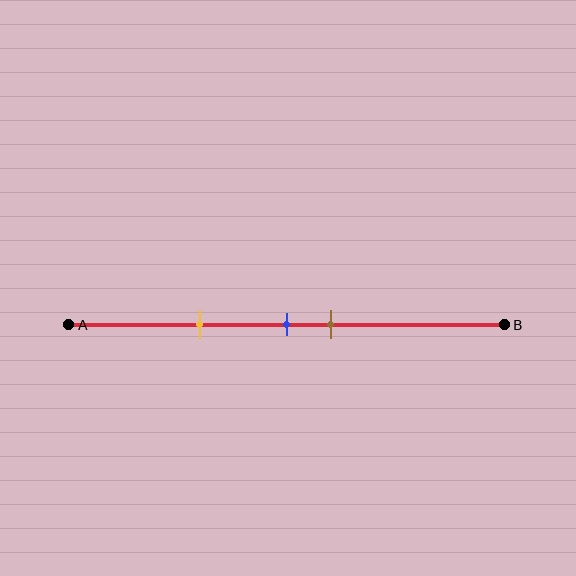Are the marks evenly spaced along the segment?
No, the marks are not evenly spaced.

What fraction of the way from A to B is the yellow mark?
The yellow mark is approximately 30% (0.3) of the way from A to B.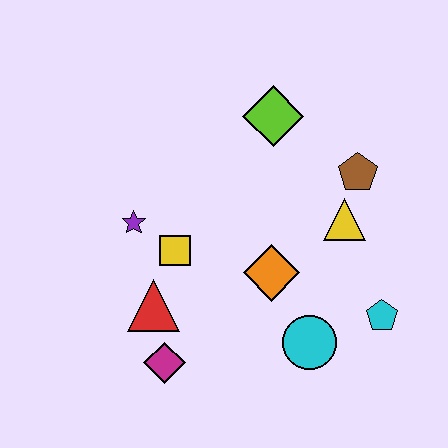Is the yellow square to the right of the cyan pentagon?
No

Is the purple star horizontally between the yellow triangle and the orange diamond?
No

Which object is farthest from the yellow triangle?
The magenta diamond is farthest from the yellow triangle.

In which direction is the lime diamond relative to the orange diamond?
The lime diamond is above the orange diamond.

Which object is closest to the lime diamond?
The brown pentagon is closest to the lime diamond.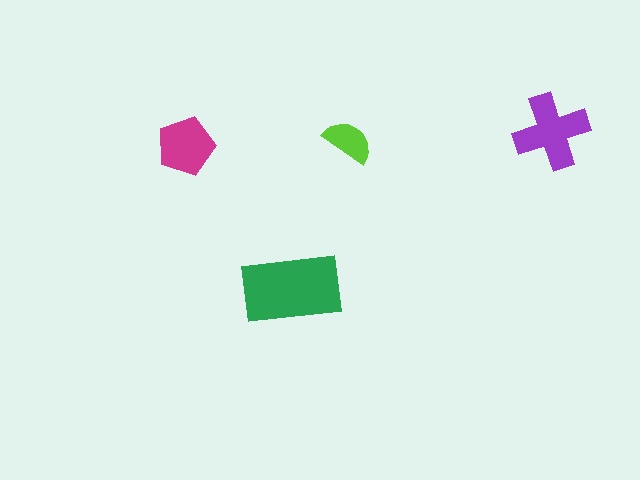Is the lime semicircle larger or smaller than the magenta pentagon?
Smaller.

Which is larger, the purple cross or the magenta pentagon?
The purple cross.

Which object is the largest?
The green rectangle.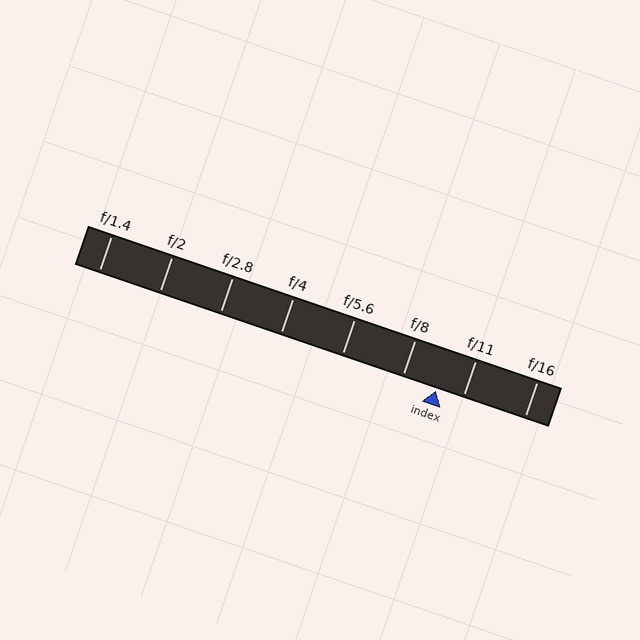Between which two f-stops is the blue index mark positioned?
The index mark is between f/8 and f/11.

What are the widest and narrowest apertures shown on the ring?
The widest aperture shown is f/1.4 and the narrowest is f/16.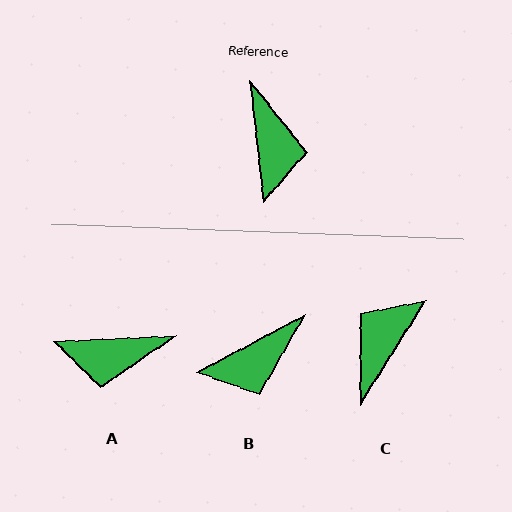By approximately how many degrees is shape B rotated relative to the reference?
Approximately 68 degrees clockwise.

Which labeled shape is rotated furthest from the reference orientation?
C, about 142 degrees away.